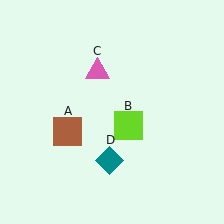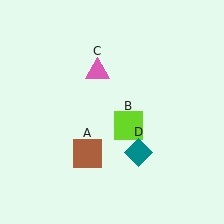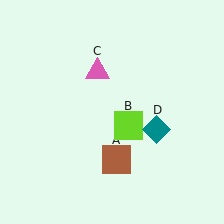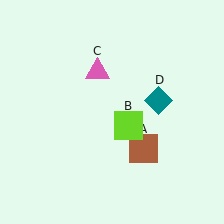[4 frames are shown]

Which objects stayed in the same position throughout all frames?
Lime square (object B) and pink triangle (object C) remained stationary.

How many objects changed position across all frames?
2 objects changed position: brown square (object A), teal diamond (object D).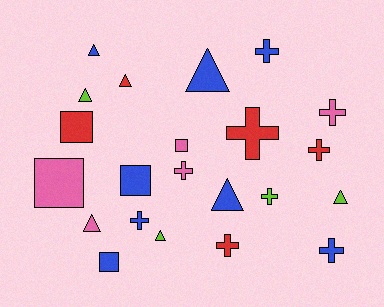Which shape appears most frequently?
Cross, with 9 objects.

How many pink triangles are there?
There is 1 pink triangle.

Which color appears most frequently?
Blue, with 8 objects.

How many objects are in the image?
There are 22 objects.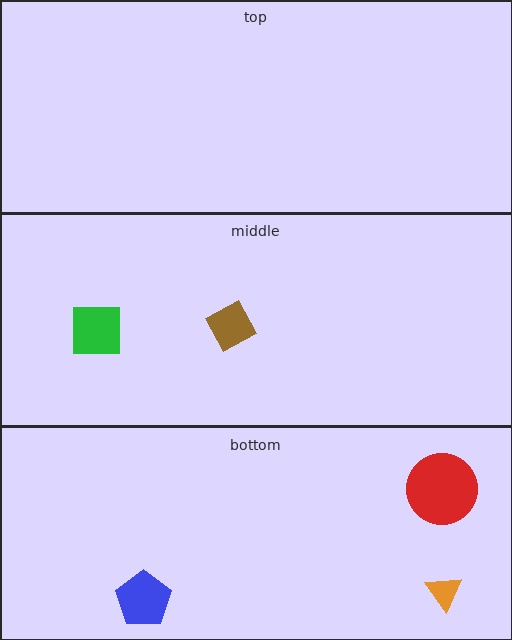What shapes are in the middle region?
The green square, the brown diamond.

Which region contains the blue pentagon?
The bottom region.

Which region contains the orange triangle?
The bottom region.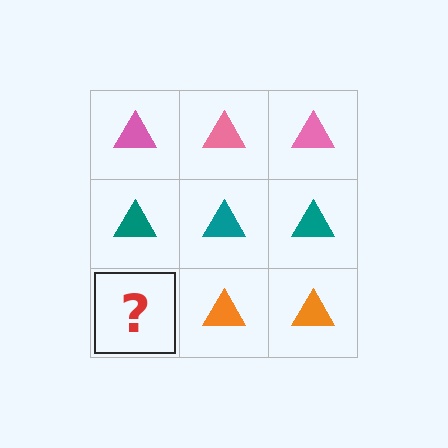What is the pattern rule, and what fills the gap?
The rule is that each row has a consistent color. The gap should be filled with an orange triangle.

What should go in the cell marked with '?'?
The missing cell should contain an orange triangle.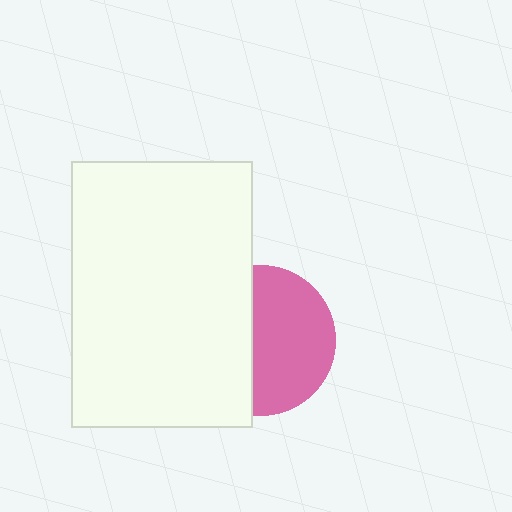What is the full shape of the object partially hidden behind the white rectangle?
The partially hidden object is a pink circle.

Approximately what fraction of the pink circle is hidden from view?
Roughly 44% of the pink circle is hidden behind the white rectangle.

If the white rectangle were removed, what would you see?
You would see the complete pink circle.